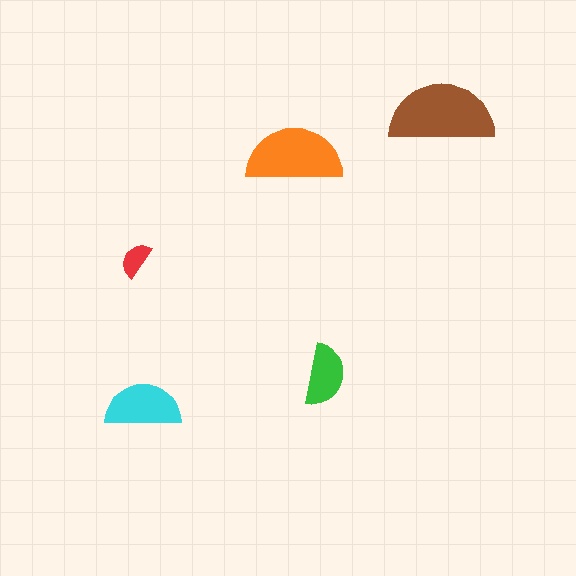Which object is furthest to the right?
The brown semicircle is rightmost.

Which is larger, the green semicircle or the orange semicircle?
The orange one.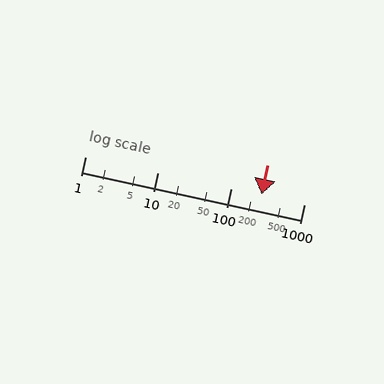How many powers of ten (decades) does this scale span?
The scale spans 3 decades, from 1 to 1000.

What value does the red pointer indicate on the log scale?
The pointer indicates approximately 260.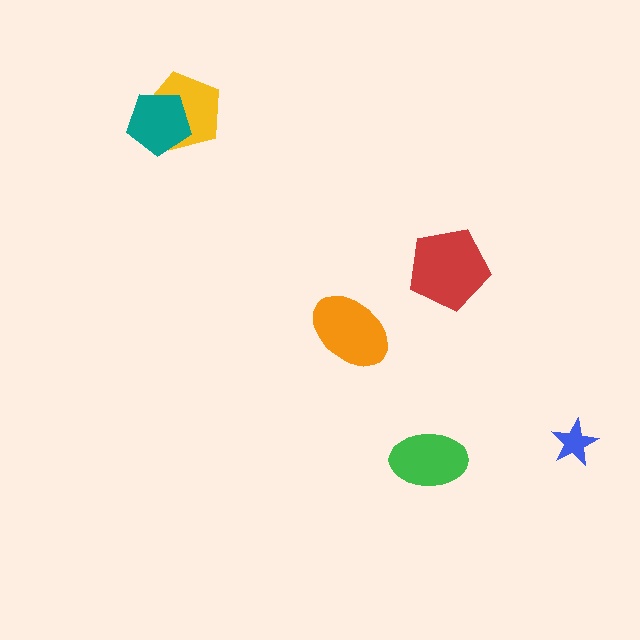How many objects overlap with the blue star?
0 objects overlap with the blue star.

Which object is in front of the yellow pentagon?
The teal pentagon is in front of the yellow pentagon.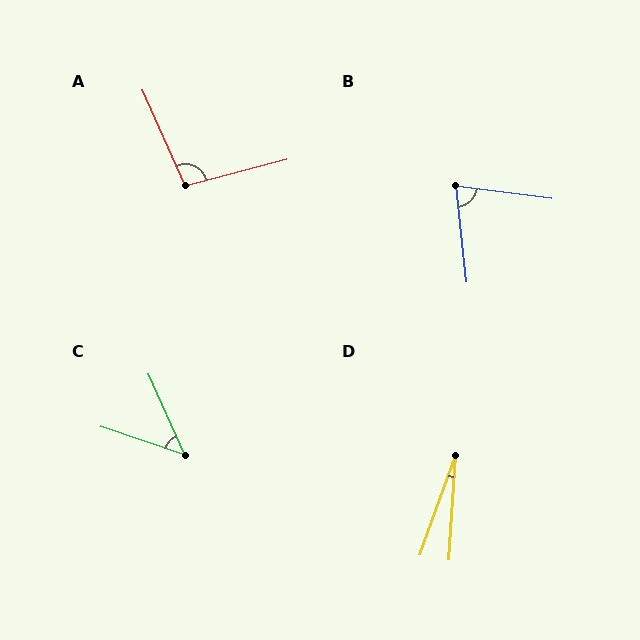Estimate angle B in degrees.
Approximately 76 degrees.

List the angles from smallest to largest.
D (16°), C (47°), B (76°), A (99°).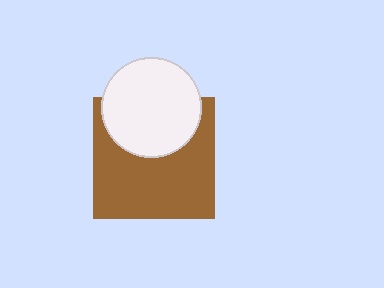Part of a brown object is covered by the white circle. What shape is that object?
It is a square.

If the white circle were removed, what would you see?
You would see the complete brown square.